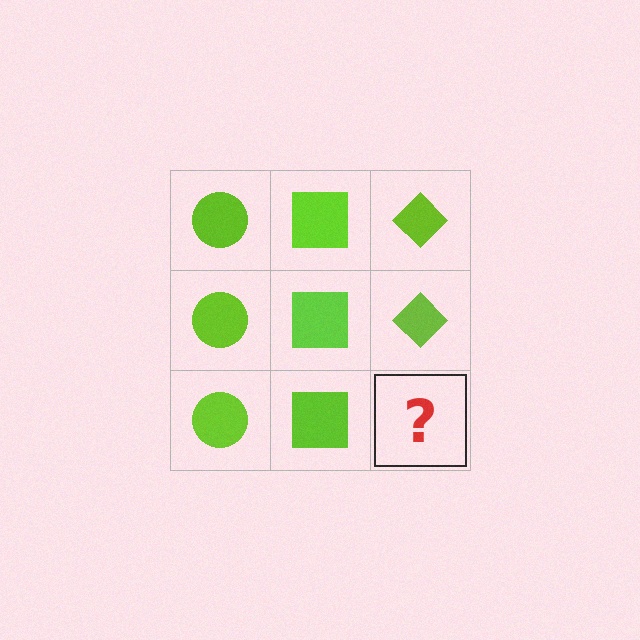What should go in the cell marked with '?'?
The missing cell should contain a lime diamond.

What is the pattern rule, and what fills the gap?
The rule is that each column has a consistent shape. The gap should be filled with a lime diamond.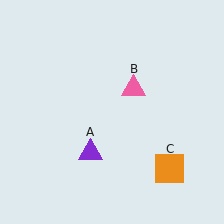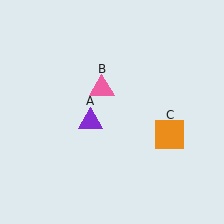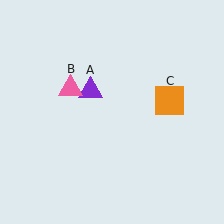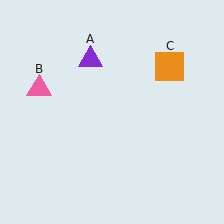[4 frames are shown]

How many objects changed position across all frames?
3 objects changed position: purple triangle (object A), pink triangle (object B), orange square (object C).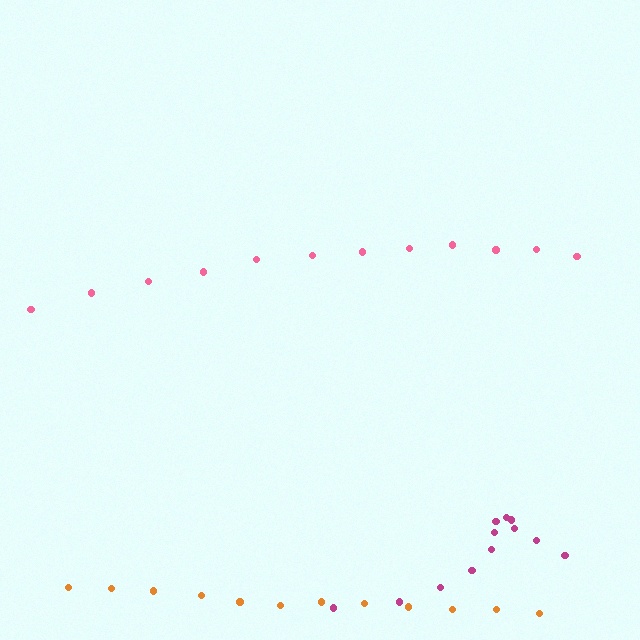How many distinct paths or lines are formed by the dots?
There are 3 distinct paths.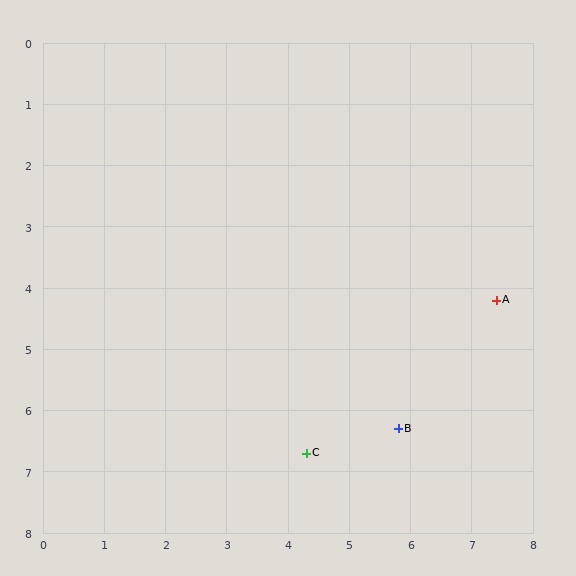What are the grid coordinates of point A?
Point A is at approximately (7.4, 4.2).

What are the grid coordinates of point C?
Point C is at approximately (4.3, 6.7).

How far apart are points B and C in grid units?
Points B and C are about 1.6 grid units apart.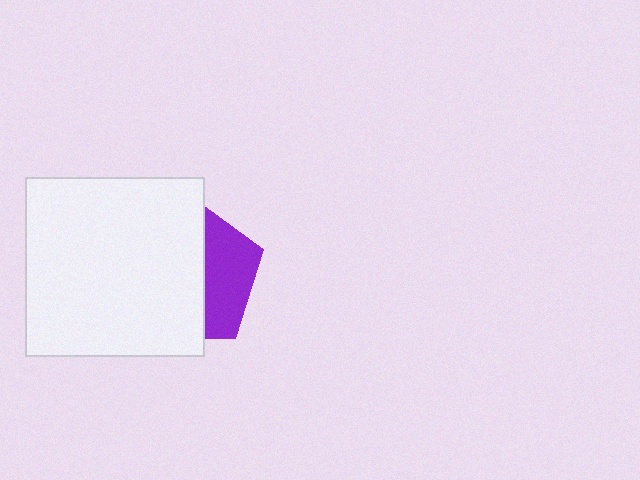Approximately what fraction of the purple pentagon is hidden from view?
Roughly 66% of the purple pentagon is hidden behind the white square.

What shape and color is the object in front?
The object in front is a white square.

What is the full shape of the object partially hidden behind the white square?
The partially hidden object is a purple pentagon.